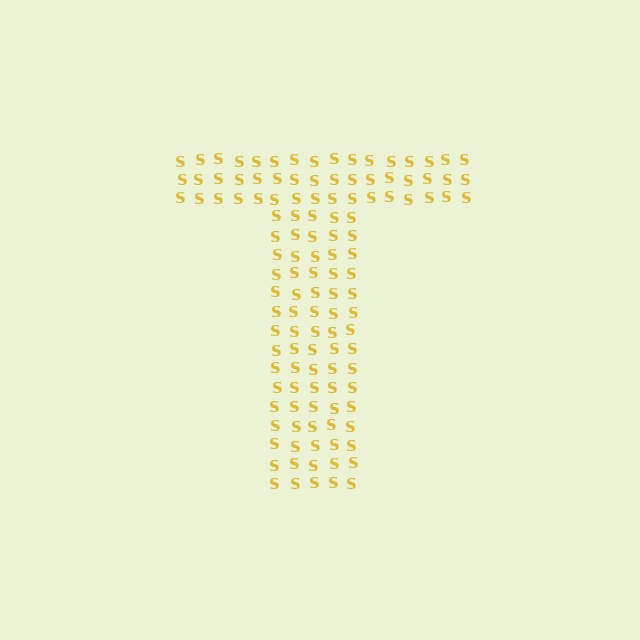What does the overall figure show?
The overall figure shows the letter T.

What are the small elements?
The small elements are letter S's.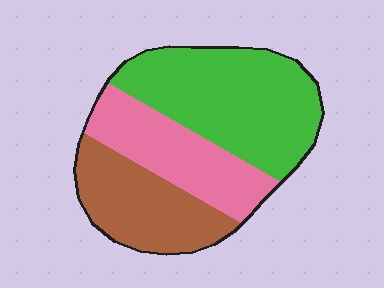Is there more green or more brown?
Green.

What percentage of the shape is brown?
Brown covers 28% of the shape.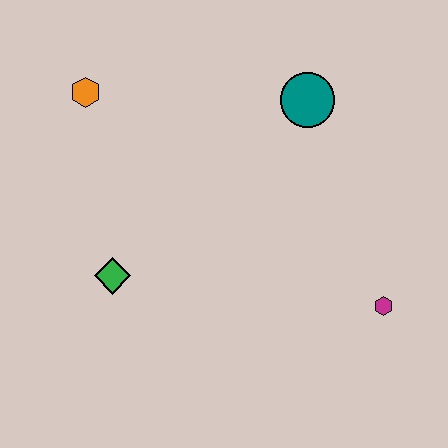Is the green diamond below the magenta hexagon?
No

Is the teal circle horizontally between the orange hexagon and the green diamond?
No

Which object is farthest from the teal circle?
The green diamond is farthest from the teal circle.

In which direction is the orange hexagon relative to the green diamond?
The orange hexagon is above the green diamond.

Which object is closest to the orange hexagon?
The green diamond is closest to the orange hexagon.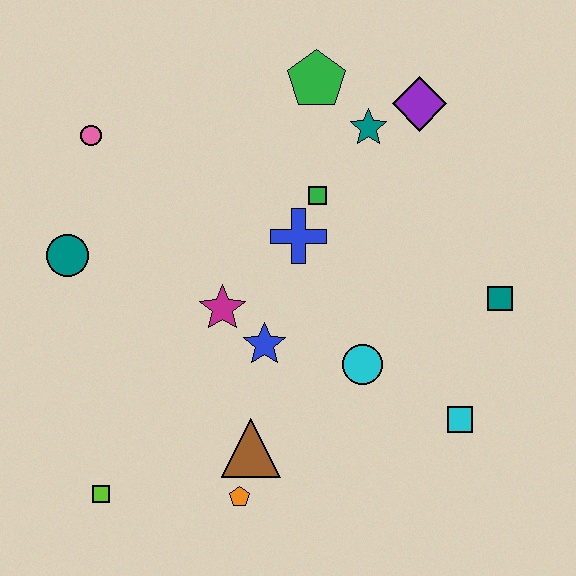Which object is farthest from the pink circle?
The cyan square is farthest from the pink circle.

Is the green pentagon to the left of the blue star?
No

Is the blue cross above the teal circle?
Yes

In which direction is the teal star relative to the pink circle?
The teal star is to the right of the pink circle.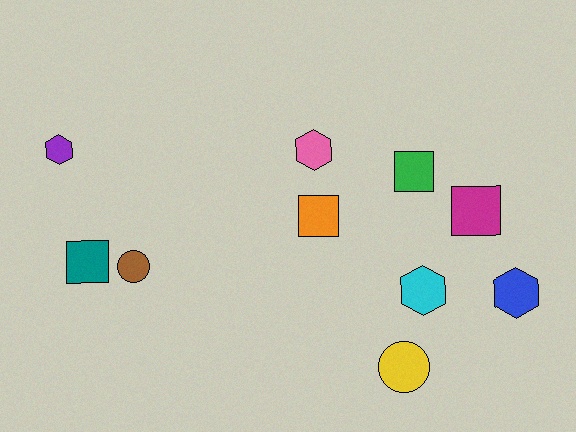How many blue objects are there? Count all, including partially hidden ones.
There is 1 blue object.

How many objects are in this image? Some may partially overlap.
There are 10 objects.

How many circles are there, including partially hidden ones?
There are 2 circles.